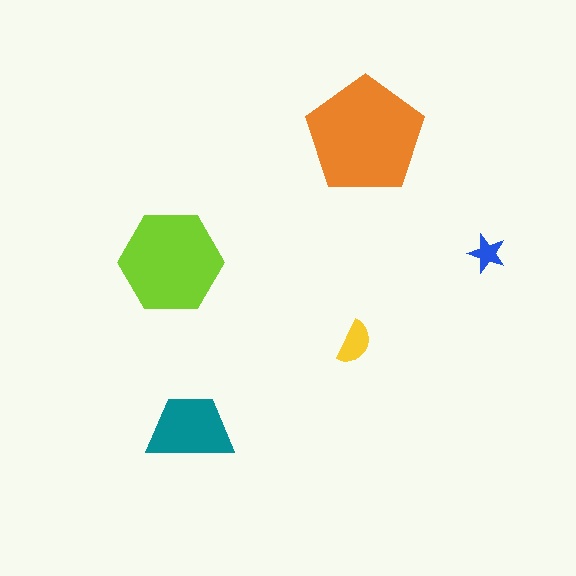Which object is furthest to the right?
The blue star is rightmost.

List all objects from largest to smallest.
The orange pentagon, the lime hexagon, the teal trapezoid, the yellow semicircle, the blue star.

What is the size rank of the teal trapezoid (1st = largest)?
3rd.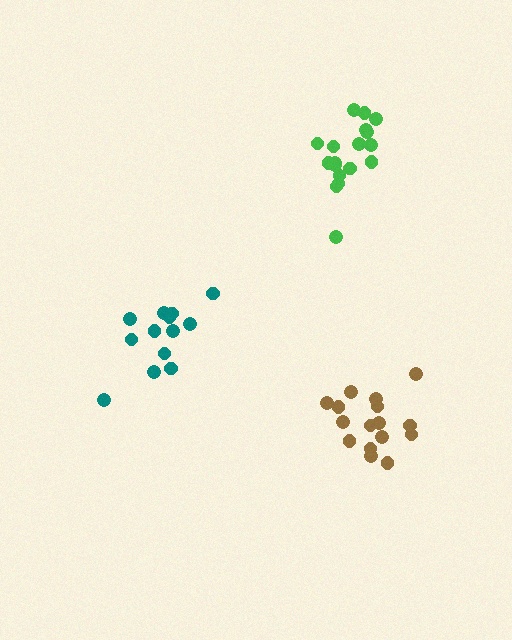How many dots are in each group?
Group 1: 18 dots, Group 2: 13 dots, Group 3: 16 dots (47 total).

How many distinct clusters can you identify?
There are 3 distinct clusters.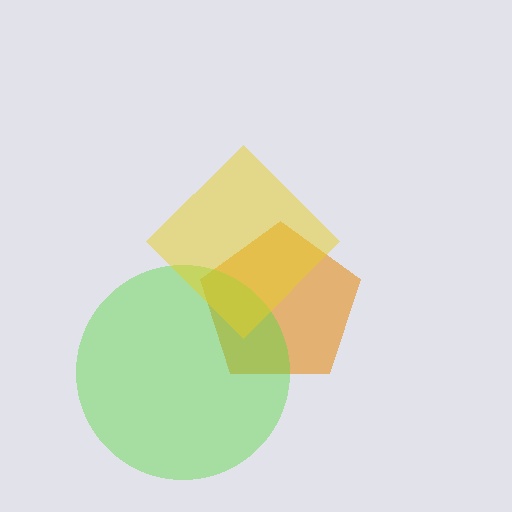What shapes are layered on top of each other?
The layered shapes are: an orange pentagon, a lime circle, a yellow diamond.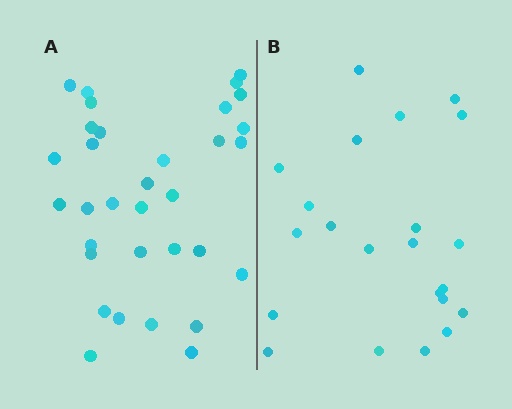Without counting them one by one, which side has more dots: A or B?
Region A (the left region) has more dots.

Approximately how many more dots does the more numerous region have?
Region A has roughly 12 or so more dots than region B.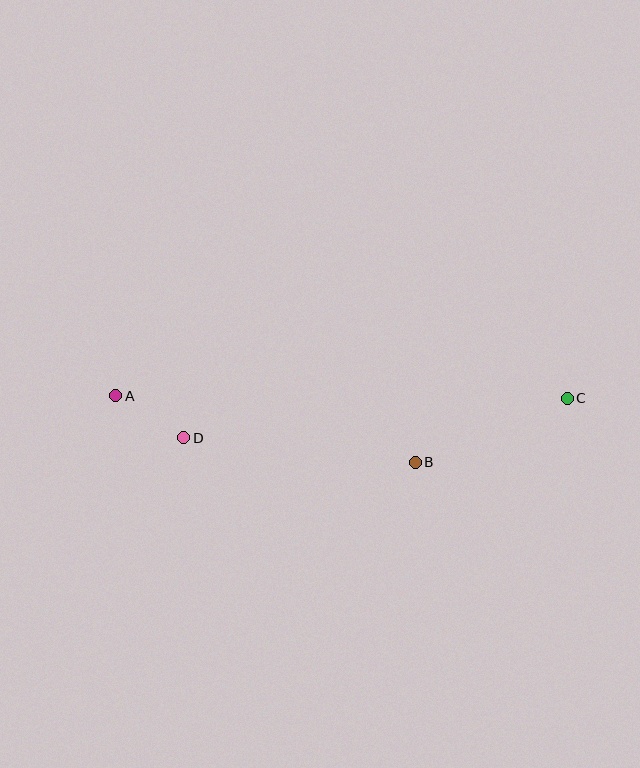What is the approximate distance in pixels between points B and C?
The distance between B and C is approximately 165 pixels.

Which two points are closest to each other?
Points A and D are closest to each other.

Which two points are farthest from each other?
Points A and C are farthest from each other.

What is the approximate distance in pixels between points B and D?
The distance between B and D is approximately 233 pixels.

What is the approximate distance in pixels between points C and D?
The distance between C and D is approximately 386 pixels.